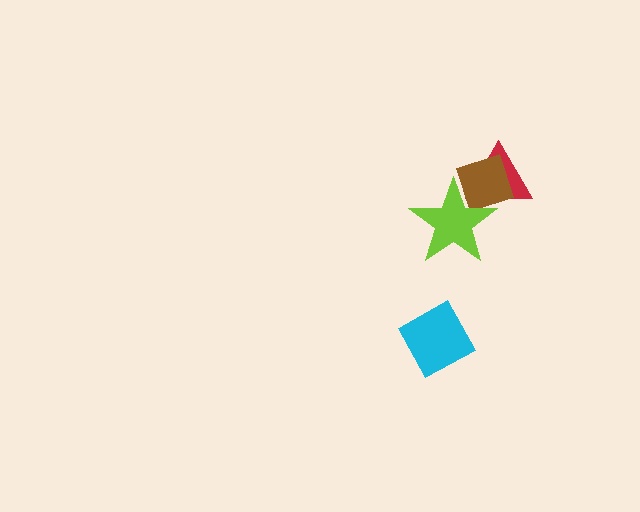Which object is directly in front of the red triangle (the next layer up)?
The brown diamond is directly in front of the red triangle.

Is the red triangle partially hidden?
Yes, it is partially covered by another shape.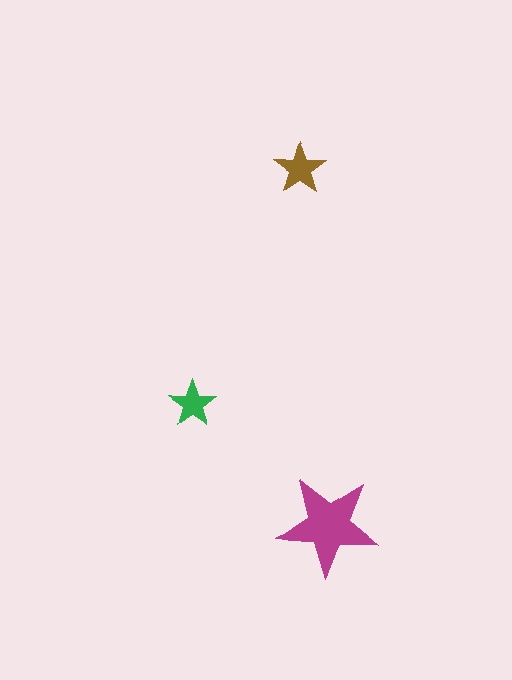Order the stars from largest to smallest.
the magenta one, the brown one, the green one.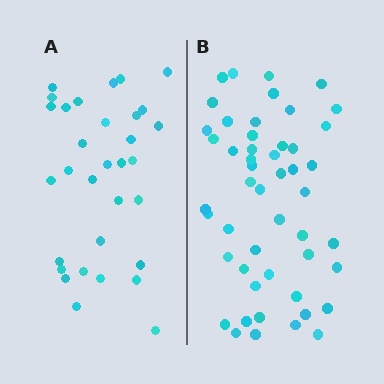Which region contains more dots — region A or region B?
Region B (the right region) has more dots.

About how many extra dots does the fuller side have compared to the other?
Region B has approximately 20 more dots than region A.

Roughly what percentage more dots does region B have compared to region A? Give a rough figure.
About 55% more.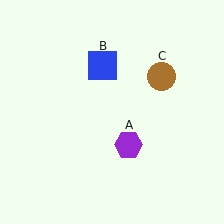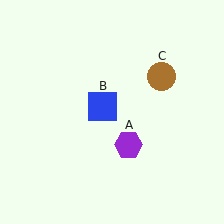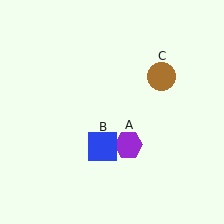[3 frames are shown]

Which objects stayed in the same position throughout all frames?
Purple hexagon (object A) and brown circle (object C) remained stationary.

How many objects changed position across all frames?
1 object changed position: blue square (object B).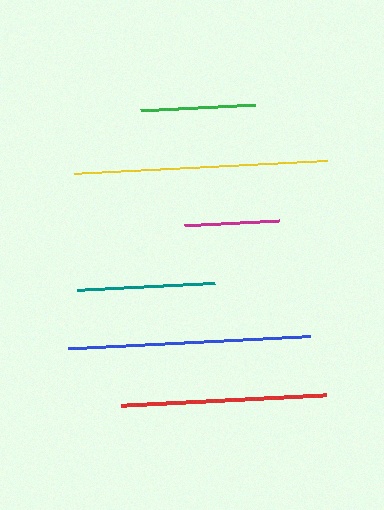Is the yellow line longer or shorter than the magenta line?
The yellow line is longer than the magenta line.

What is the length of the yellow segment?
The yellow segment is approximately 254 pixels long.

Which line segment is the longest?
The yellow line is the longest at approximately 254 pixels.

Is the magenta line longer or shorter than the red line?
The red line is longer than the magenta line.